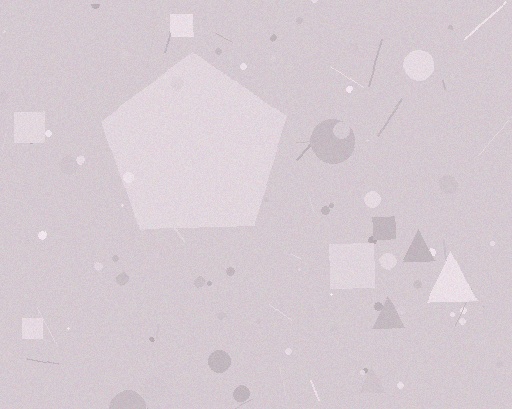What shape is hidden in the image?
A pentagon is hidden in the image.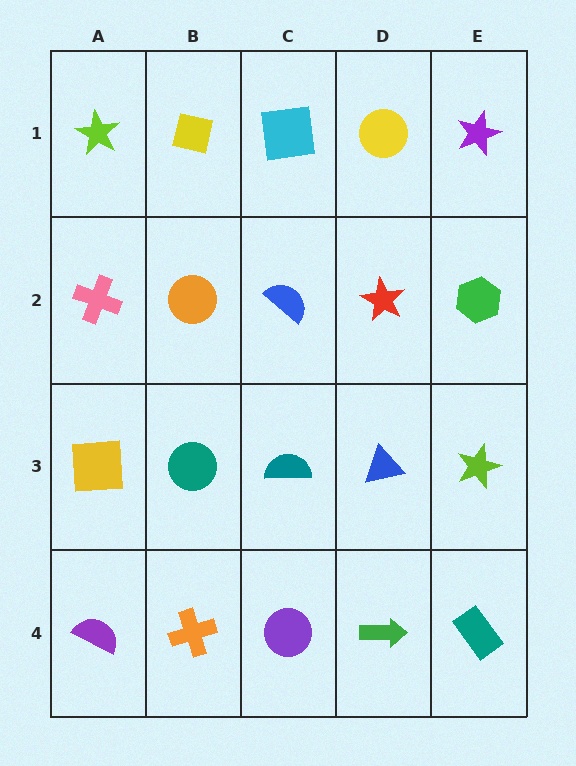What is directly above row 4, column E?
A lime star.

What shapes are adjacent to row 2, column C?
A cyan square (row 1, column C), a teal semicircle (row 3, column C), an orange circle (row 2, column B), a red star (row 2, column D).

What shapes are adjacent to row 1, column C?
A blue semicircle (row 2, column C), a yellow square (row 1, column B), a yellow circle (row 1, column D).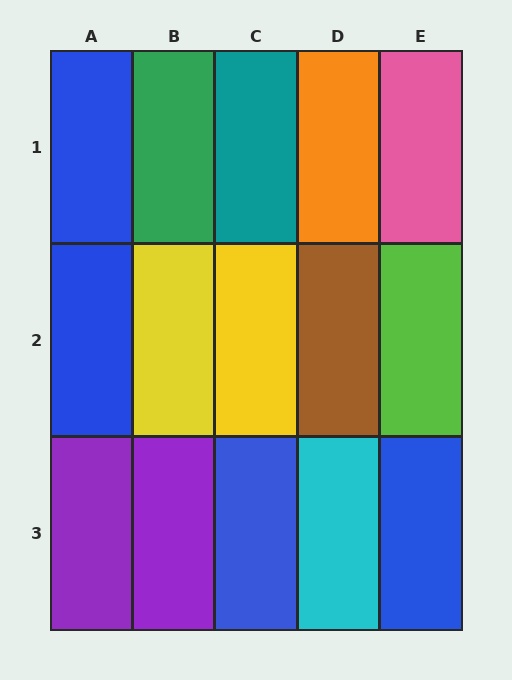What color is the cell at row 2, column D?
Brown.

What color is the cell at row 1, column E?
Pink.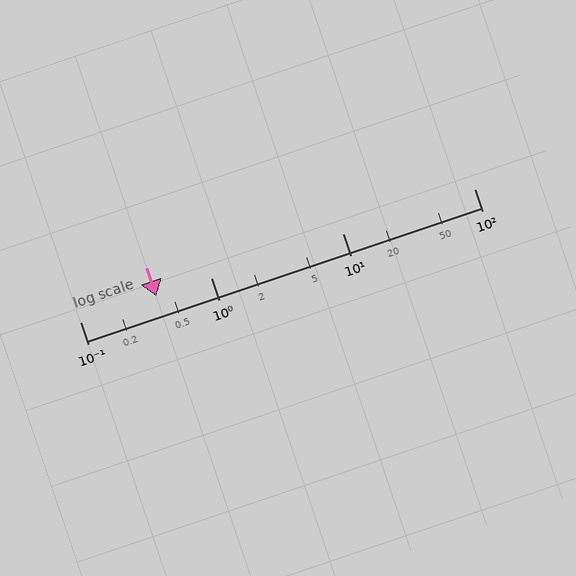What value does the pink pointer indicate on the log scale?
The pointer indicates approximately 0.38.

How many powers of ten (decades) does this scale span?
The scale spans 3 decades, from 0.1 to 100.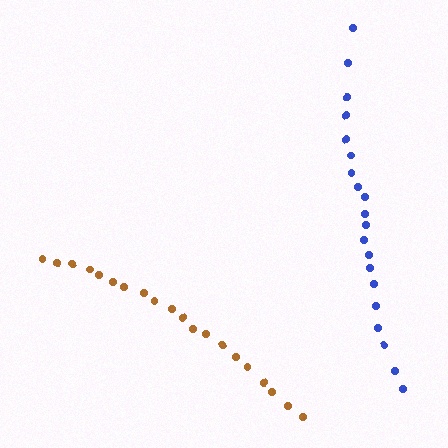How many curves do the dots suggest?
There are 2 distinct paths.